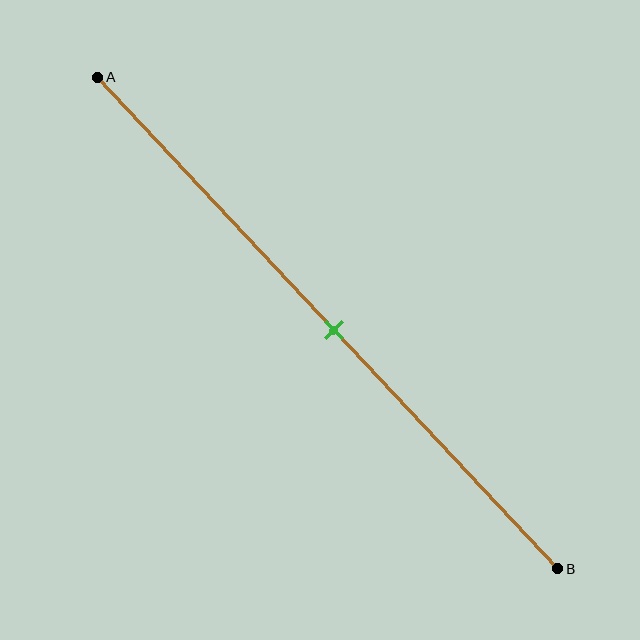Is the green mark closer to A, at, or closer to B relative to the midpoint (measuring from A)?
The green mark is approximately at the midpoint of segment AB.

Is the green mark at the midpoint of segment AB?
Yes, the mark is approximately at the midpoint.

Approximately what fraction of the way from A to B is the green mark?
The green mark is approximately 50% of the way from A to B.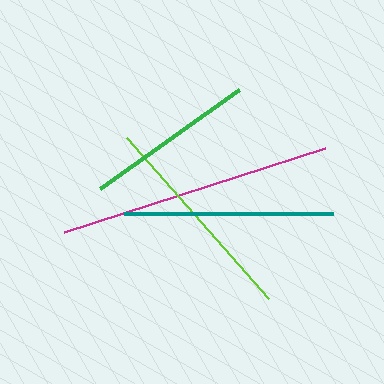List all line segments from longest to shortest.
From longest to shortest: magenta, lime, teal, green.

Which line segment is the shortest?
The green line is the shortest at approximately 171 pixels.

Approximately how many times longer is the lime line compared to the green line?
The lime line is approximately 1.3 times the length of the green line.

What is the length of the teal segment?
The teal segment is approximately 209 pixels long.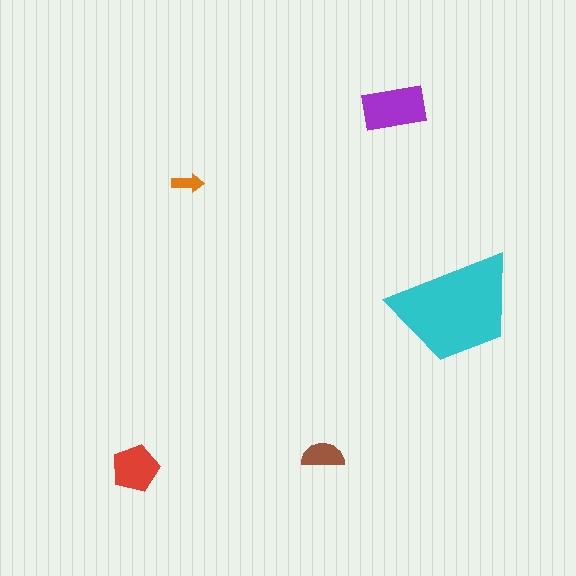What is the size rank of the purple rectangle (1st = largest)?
2nd.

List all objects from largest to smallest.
The cyan trapezoid, the purple rectangle, the red pentagon, the brown semicircle, the orange arrow.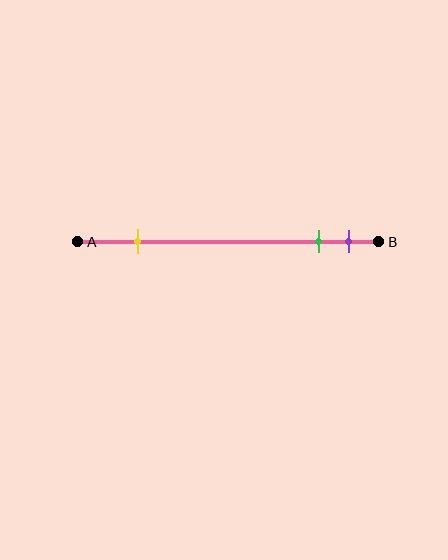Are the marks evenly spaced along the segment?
No, the marks are not evenly spaced.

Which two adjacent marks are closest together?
The green and purple marks are the closest adjacent pair.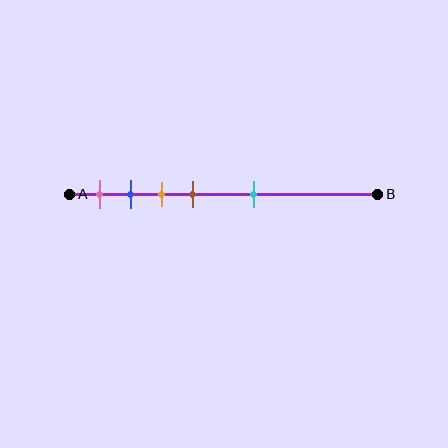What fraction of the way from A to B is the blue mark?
The blue mark is approximately 20% (0.2) of the way from A to B.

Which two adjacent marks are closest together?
The blue and orange marks are the closest adjacent pair.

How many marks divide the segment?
There are 5 marks dividing the segment.